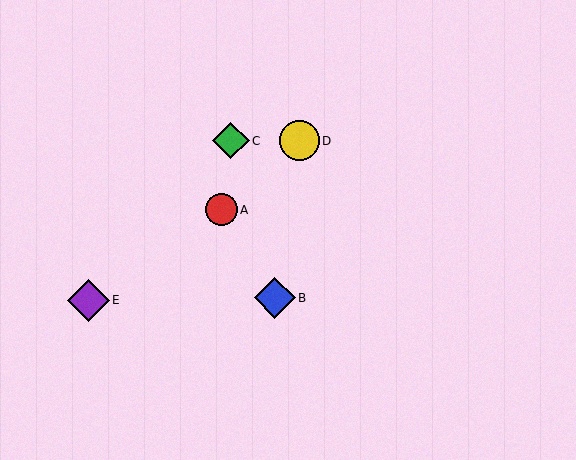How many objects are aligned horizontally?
2 objects (C, D) are aligned horizontally.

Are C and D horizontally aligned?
Yes, both are at y≈141.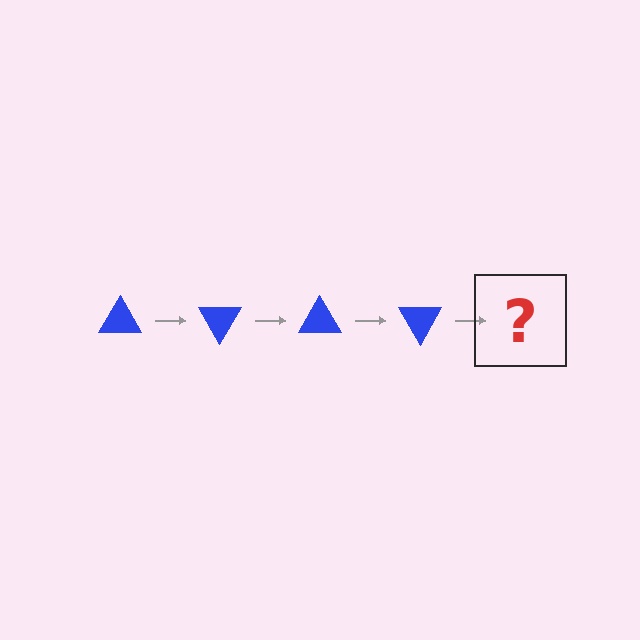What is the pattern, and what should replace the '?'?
The pattern is that the triangle rotates 60 degrees each step. The '?' should be a blue triangle rotated 240 degrees.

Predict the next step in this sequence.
The next step is a blue triangle rotated 240 degrees.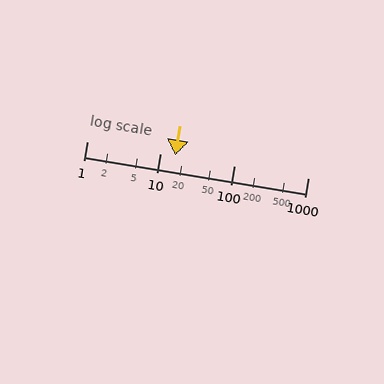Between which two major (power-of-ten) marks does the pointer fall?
The pointer is between 10 and 100.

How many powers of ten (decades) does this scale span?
The scale spans 3 decades, from 1 to 1000.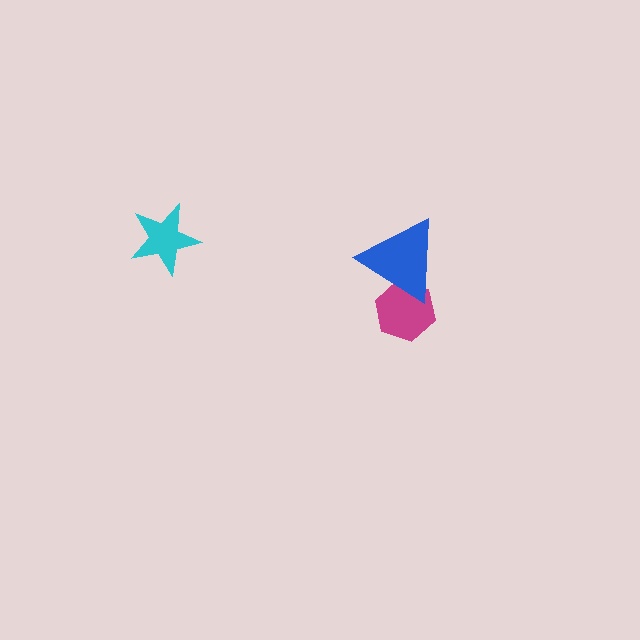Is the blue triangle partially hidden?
No, no other shape covers it.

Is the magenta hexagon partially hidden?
Yes, it is partially covered by another shape.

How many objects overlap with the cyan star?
0 objects overlap with the cyan star.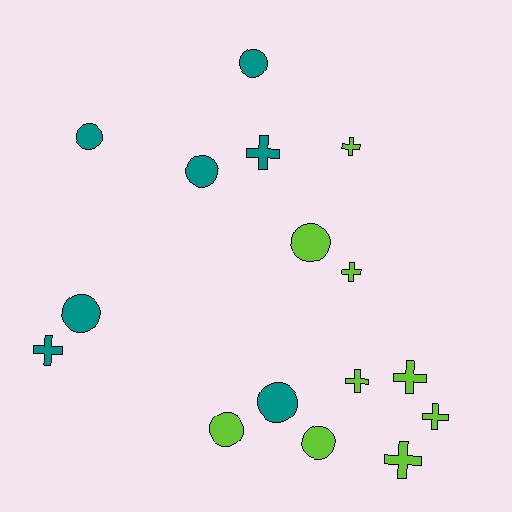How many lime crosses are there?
There are 6 lime crosses.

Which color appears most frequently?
Lime, with 9 objects.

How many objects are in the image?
There are 16 objects.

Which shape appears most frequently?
Cross, with 8 objects.